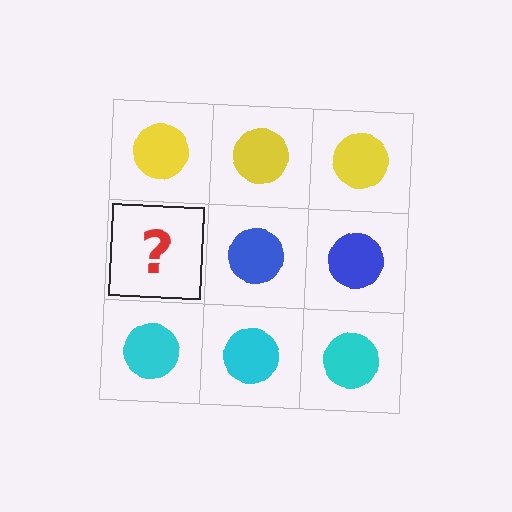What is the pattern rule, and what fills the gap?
The rule is that each row has a consistent color. The gap should be filled with a blue circle.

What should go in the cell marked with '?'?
The missing cell should contain a blue circle.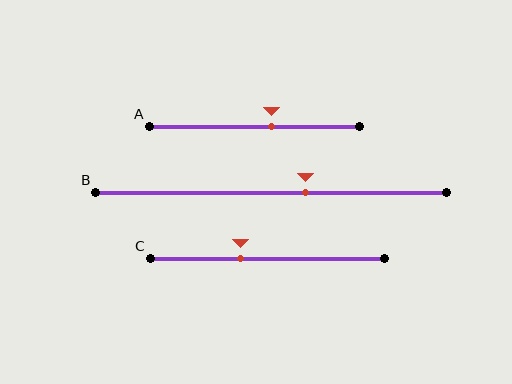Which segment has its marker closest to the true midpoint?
Segment A has its marker closest to the true midpoint.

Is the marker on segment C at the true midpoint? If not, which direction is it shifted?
No, the marker on segment C is shifted to the left by about 11% of the segment length.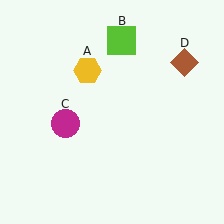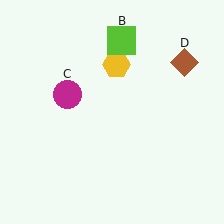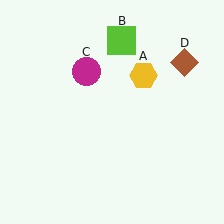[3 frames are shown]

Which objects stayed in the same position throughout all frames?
Lime square (object B) and brown diamond (object D) remained stationary.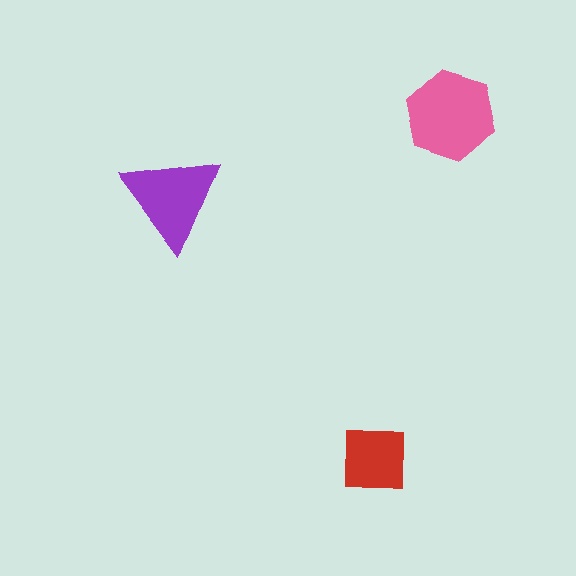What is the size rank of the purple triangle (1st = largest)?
2nd.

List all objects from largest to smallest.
The pink hexagon, the purple triangle, the red square.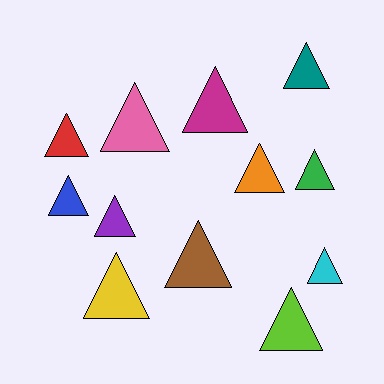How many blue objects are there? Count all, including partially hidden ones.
There is 1 blue object.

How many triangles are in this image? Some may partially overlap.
There are 12 triangles.